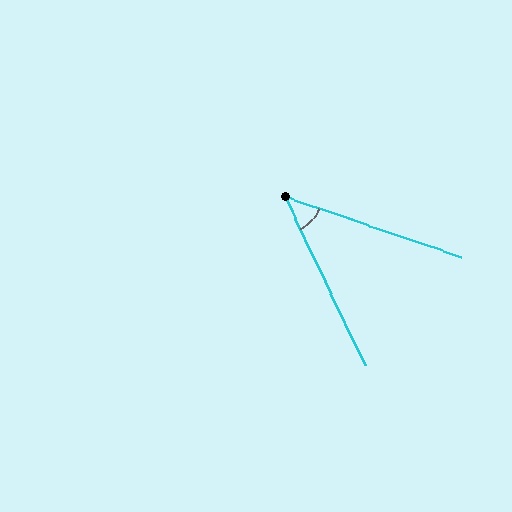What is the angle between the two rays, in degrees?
Approximately 46 degrees.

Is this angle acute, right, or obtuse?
It is acute.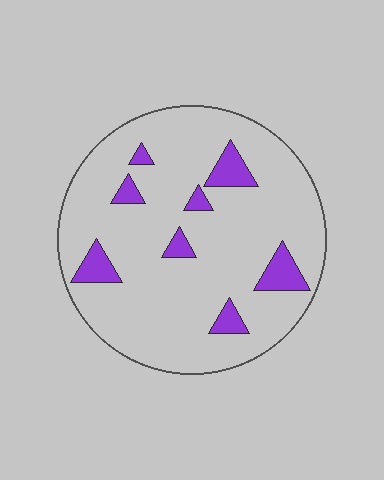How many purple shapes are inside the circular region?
8.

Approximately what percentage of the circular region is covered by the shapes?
Approximately 10%.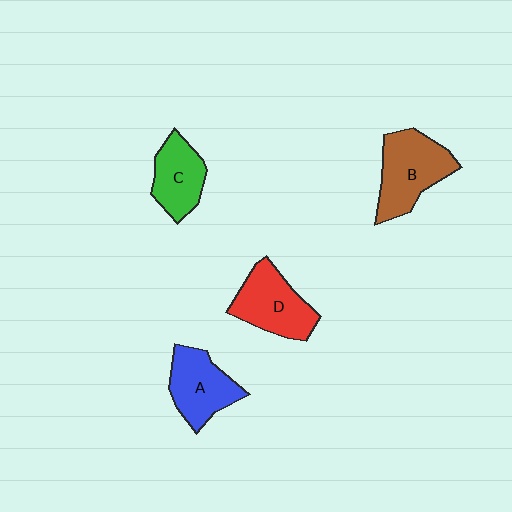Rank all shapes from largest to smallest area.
From largest to smallest: B (brown), D (red), A (blue), C (green).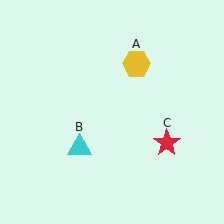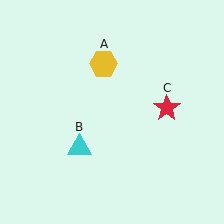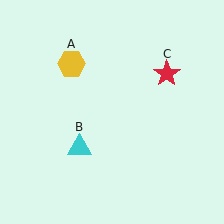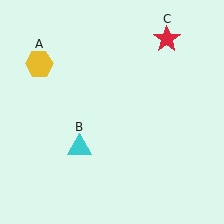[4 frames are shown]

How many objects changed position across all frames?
2 objects changed position: yellow hexagon (object A), red star (object C).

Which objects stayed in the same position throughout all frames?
Cyan triangle (object B) remained stationary.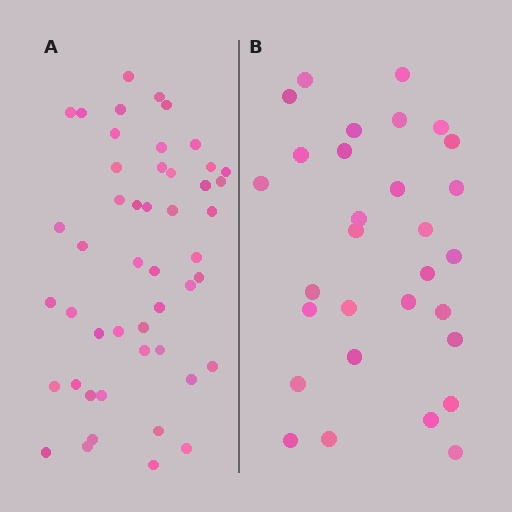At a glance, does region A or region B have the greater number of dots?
Region A (the left region) has more dots.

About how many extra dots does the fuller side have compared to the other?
Region A has approximately 20 more dots than region B.